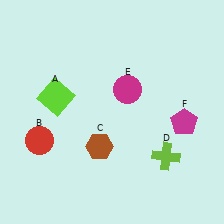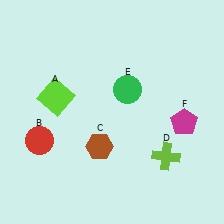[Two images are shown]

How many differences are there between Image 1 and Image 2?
There is 1 difference between the two images.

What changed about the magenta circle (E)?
In Image 1, E is magenta. In Image 2, it changed to green.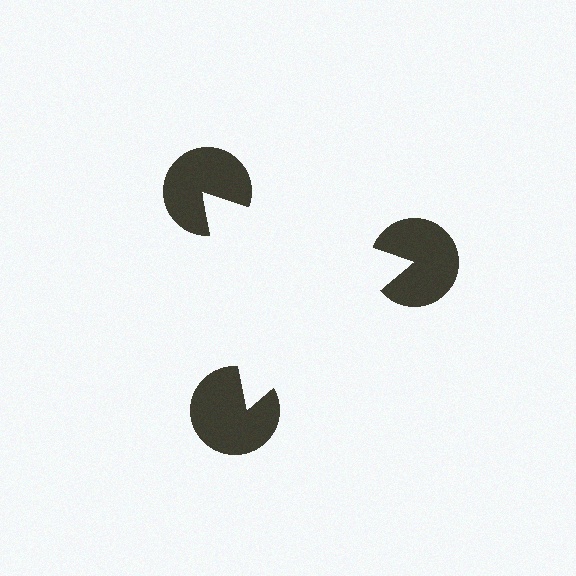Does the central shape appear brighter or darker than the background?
It typically appears slightly brighter than the background, even though no actual brightness change is drawn.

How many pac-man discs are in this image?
There are 3 — one at each vertex of the illusory triangle.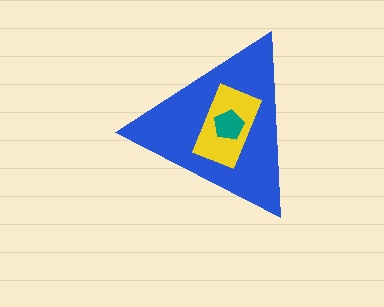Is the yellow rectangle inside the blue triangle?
Yes.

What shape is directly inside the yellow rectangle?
The teal pentagon.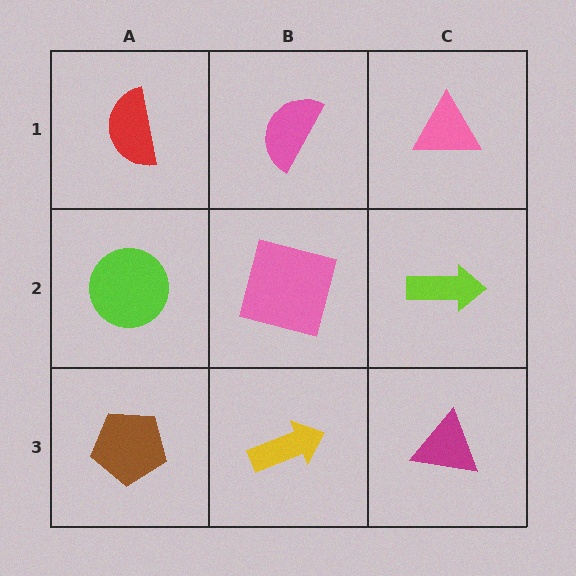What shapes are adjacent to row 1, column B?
A pink square (row 2, column B), a red semicircle (row 1, column A), a pink triangle (row 1, column C).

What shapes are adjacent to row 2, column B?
A pink semicircle (row 1, column B), a yellow arrow (row 3, column B), a lime circle (row 2, column A), a lime arrow (row 2, column C).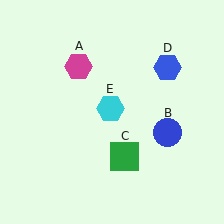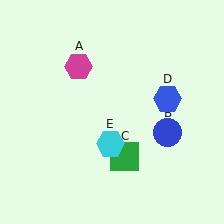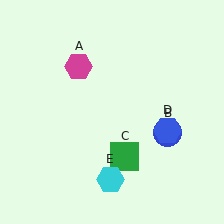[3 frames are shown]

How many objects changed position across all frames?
2 objects changed position: blue hexagon (object D), cyan hexagon (object E).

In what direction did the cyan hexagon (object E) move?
The cyan hexagon (object E) moved down.